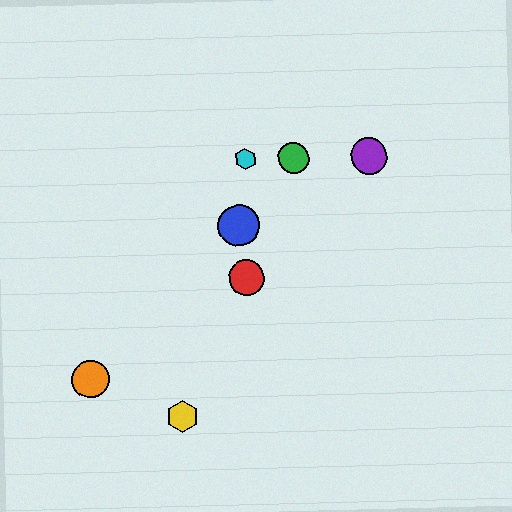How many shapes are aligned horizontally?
3 shapes (the green circle, the purple circle, the cyan hexagon) are aligned horizontally.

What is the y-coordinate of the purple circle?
The purple circle is at y≈156.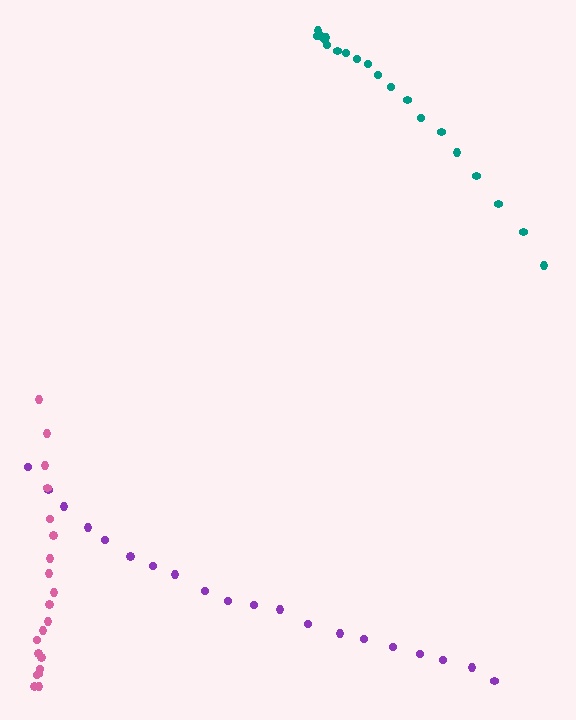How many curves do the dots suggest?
There are 3 distinct paths.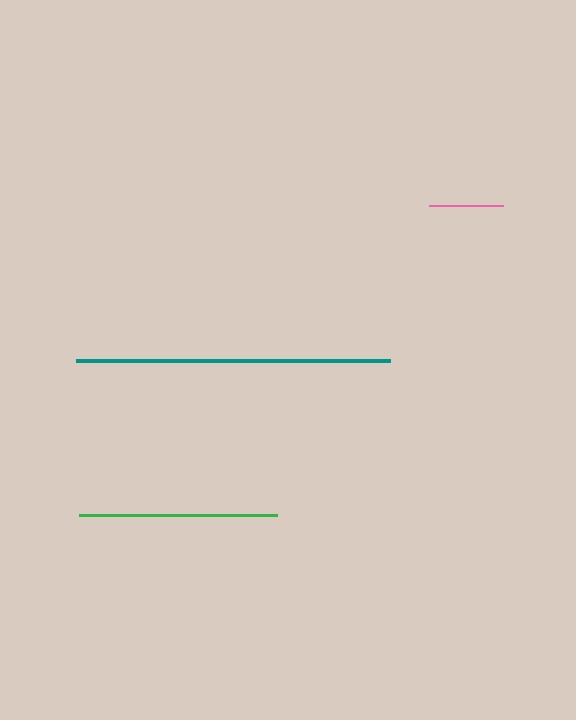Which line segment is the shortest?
The pink line is the shortest at approximately 74 pixels.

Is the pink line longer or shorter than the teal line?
The teal line is longer than the pink line.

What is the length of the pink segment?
The pink segment is approximately 74 pixels long.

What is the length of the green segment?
The green segment is approximately 198 pixels long.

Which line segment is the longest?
The teal line is the longest at approximately 314 pixels.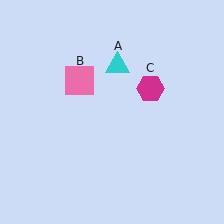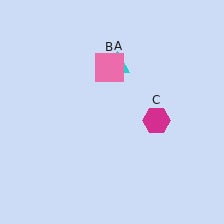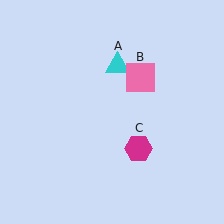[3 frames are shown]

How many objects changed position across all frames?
2 objects changed position: pink square (object B), magenta hexagon (object C).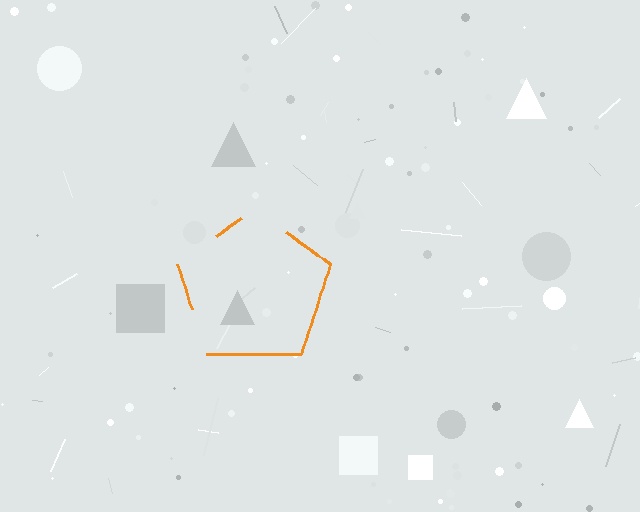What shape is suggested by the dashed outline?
The dashed outline suggests a pentagon.